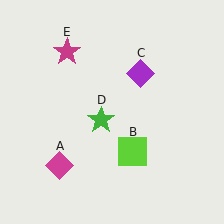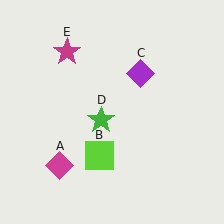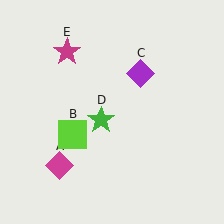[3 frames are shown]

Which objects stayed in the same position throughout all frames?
Magenta diamond (object A) and purple diamond (object C) and green star (object D) and magenta star (object E) remained stationary.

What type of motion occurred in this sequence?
The lime square (object B) rotated clockwise around the center of the scene.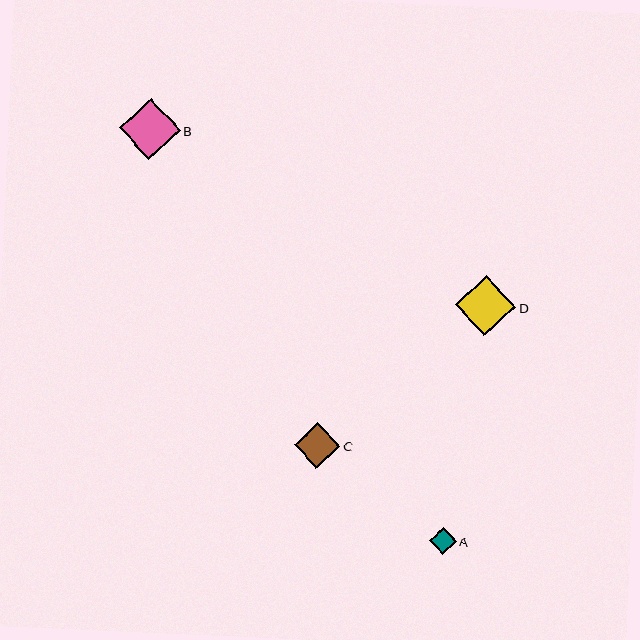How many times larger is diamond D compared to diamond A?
Diamond D is approximately 2.2 times the size of diamond A.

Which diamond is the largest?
Diamond B is the largest with a size of approximately 61 pixels.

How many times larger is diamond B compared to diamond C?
Diamond B is approximately 1.3 times the size of diamond C.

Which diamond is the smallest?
Diamond A is the smallest with a size of approximately 27 pixels.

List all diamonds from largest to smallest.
From largest to smallest: B, D, C, A.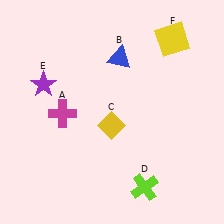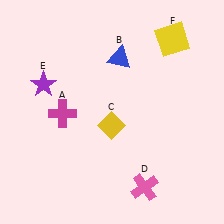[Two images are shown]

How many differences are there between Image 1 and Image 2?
There is 1 difference between the two images.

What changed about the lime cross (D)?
In Image 1, D is lime. In Image 2, it changed to pink.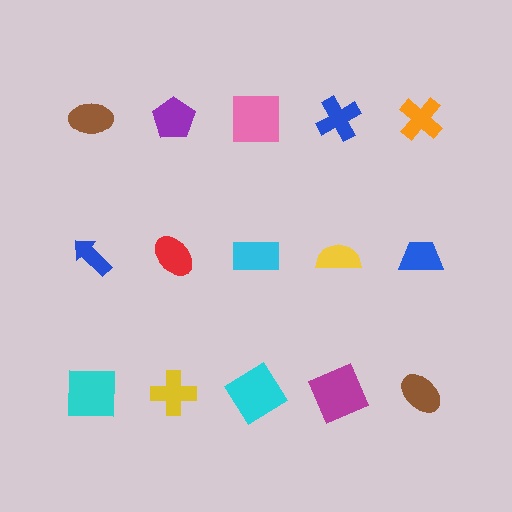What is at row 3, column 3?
A cyan diamond.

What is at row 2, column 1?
A blue arrow.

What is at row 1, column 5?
An orange cross.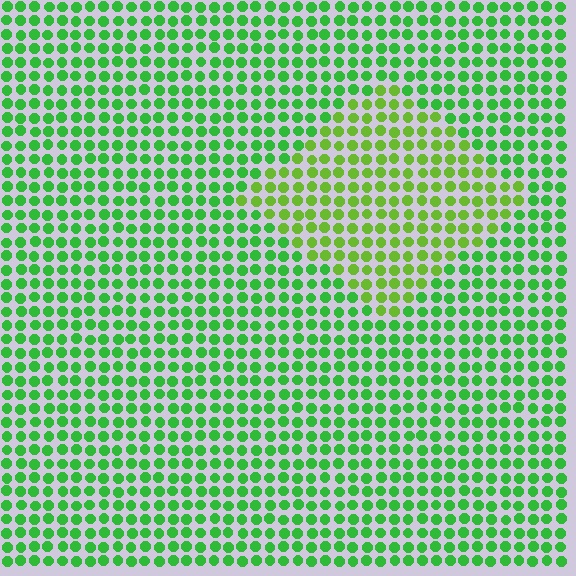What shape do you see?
I see a diamond.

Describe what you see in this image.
The image is filled with small green elements in a uniform arrangement. A diamond-shaped region is visible where the elements are tinted to a slightly different hue, forming a subtle color boundary.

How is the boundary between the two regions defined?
The boundary is defined purely by a slight shift in hue (about 29 degrees). Spacing, size, and orientation are identical on both sides.